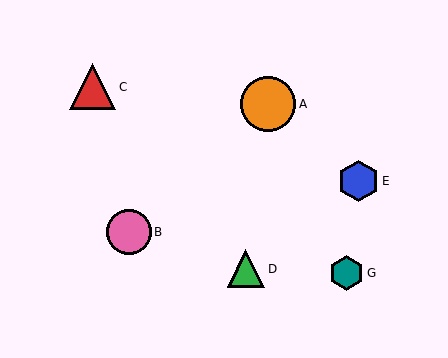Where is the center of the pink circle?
The center of the pink circle is at (129, 232).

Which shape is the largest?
The orange circle (labeled A) is the largest.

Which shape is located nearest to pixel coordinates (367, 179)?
The blue hexagon (labeled E) at (358, 181) is nearest to that location.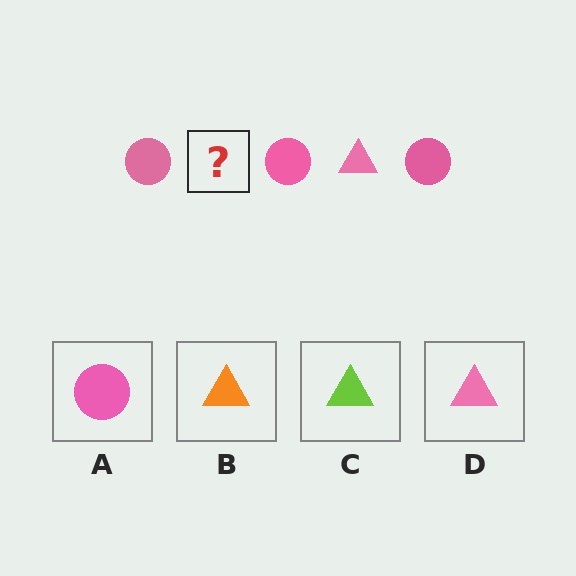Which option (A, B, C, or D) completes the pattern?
D.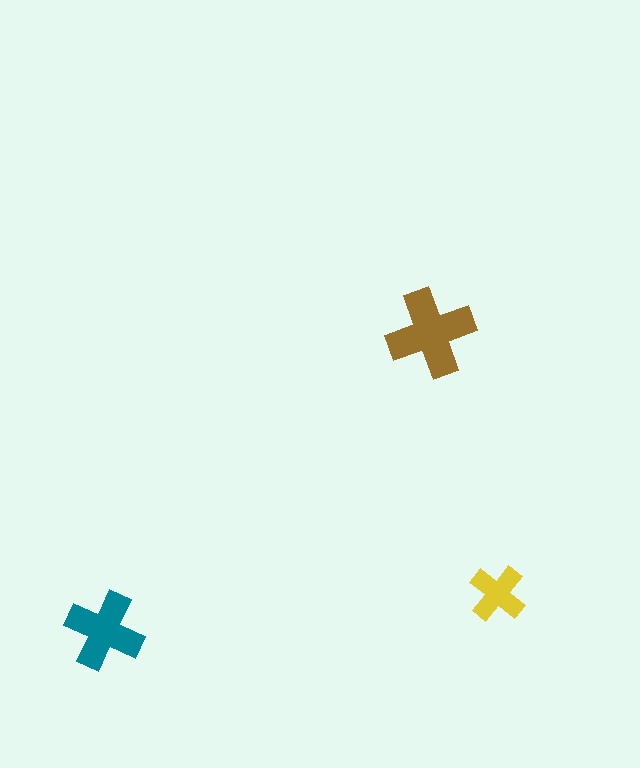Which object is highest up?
The brown cross is topmost.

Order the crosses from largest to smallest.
the brown one, the teal one, the yellow one.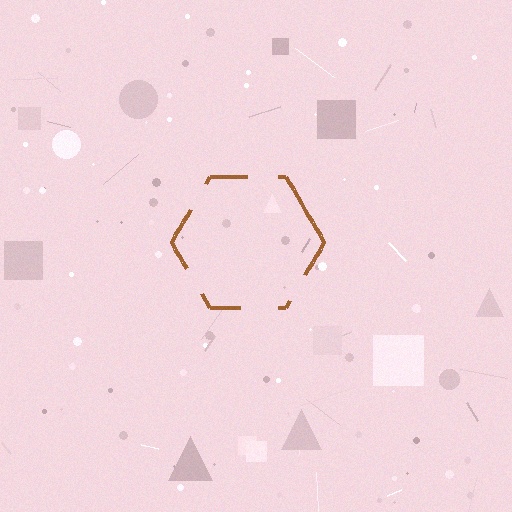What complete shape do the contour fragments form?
The contour fragments form a hexagon.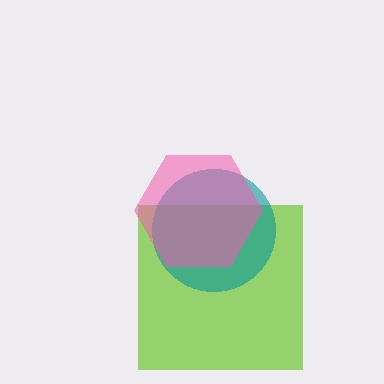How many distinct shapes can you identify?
There are 3 distinct shapes: a lime square, a teal circle, a pink hexagon.